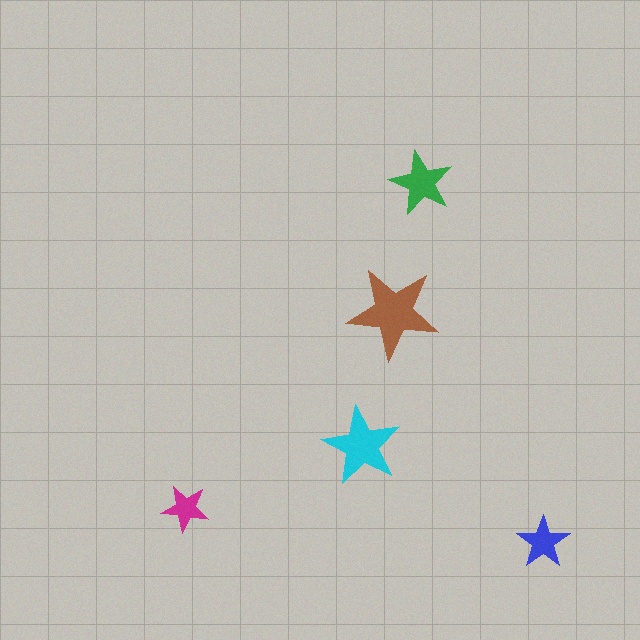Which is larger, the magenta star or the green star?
The green one.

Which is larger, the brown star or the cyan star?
The brown one.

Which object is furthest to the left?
The magenta star is leftmost.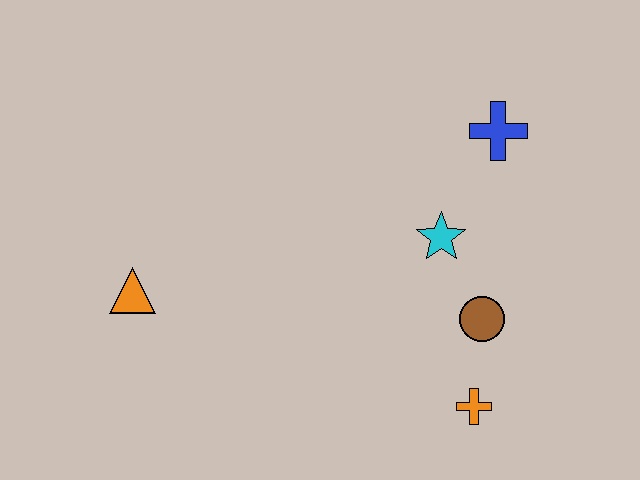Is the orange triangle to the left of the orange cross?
Yes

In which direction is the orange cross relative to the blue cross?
The orange cross is below the blue cross.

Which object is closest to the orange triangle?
The cyan star is closest to the orange triangle.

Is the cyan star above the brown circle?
Yes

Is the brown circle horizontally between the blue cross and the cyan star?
Yes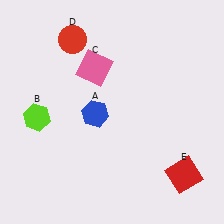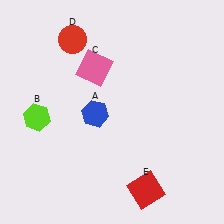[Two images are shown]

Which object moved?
The red square (E) moved left.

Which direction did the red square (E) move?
The red square (E) moved left.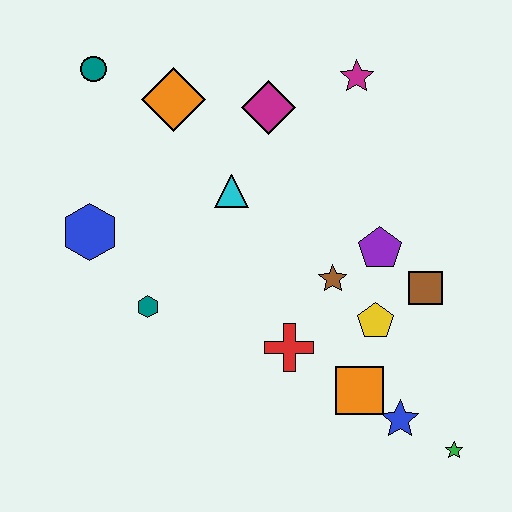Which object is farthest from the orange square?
The teal circle is farthest from the orange square.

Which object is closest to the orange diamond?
The teal circle is closest to the orange diamond.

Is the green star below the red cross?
Yes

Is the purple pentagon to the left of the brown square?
Yes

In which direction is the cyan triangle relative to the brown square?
The cyan triangle is to the left of the brown square.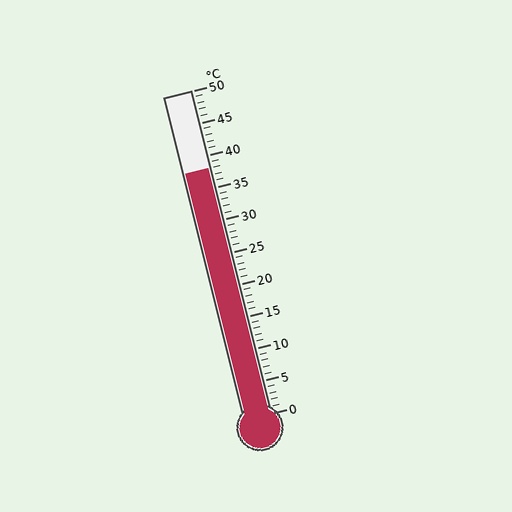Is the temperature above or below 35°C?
The temperature is above 35°C.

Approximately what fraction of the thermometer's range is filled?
The thermometer is filled to approximately 75% of its range.